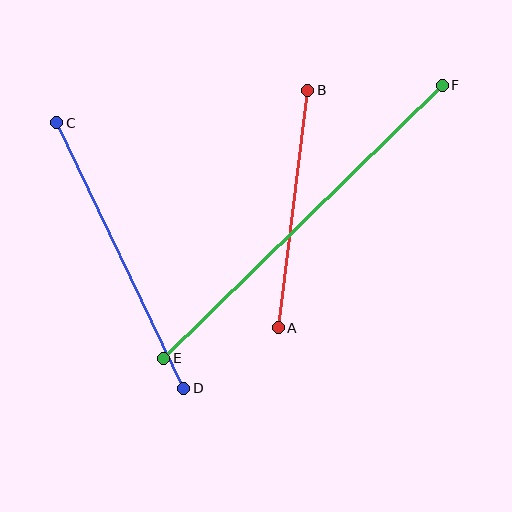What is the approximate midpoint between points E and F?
The midpoint is at approximately (303, 222) pixels.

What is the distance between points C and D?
The distance is approximately 294 pixels.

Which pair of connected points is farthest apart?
Points E and F are farthest apart.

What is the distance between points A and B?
The distance is approximately 239 pixels.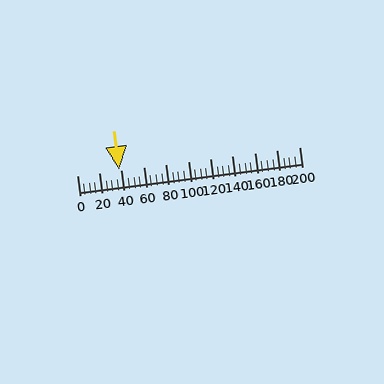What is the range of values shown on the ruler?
The ruler shows values from 0 to 200.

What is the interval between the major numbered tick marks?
The major tick marks are spaced 20 units apart.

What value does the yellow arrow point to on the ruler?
The yellow arrow points to approximately 38.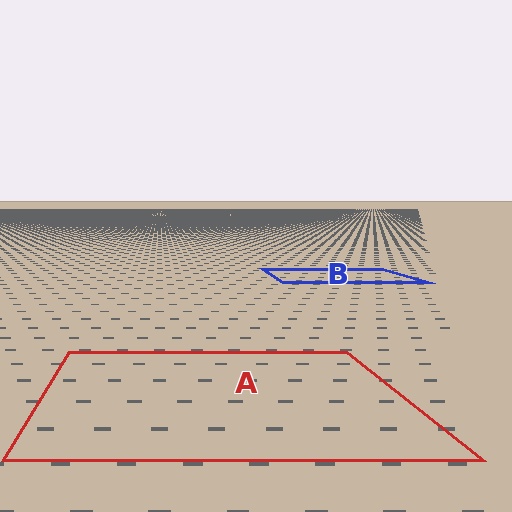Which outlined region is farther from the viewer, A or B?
Region B is farther from the viewer — the texture elements inside it appear smaller and more densely packed.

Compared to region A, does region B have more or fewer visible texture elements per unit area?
Region B has more texture elements per unit area — they are packed more densely because it is farther away.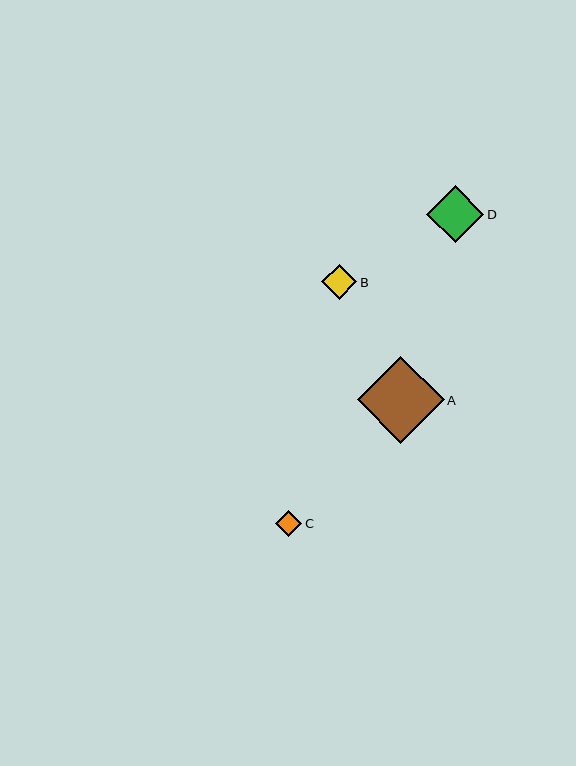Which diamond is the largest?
Diamond A is the largest with a size of approximately 87 pixels.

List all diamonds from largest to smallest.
From largest to smallest: A, D, B, C.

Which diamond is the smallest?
Diamond C is the smallest with a size of approximately 26 pixels.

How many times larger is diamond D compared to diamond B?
Diamond D is approximately 1.6 times the size of diamond B.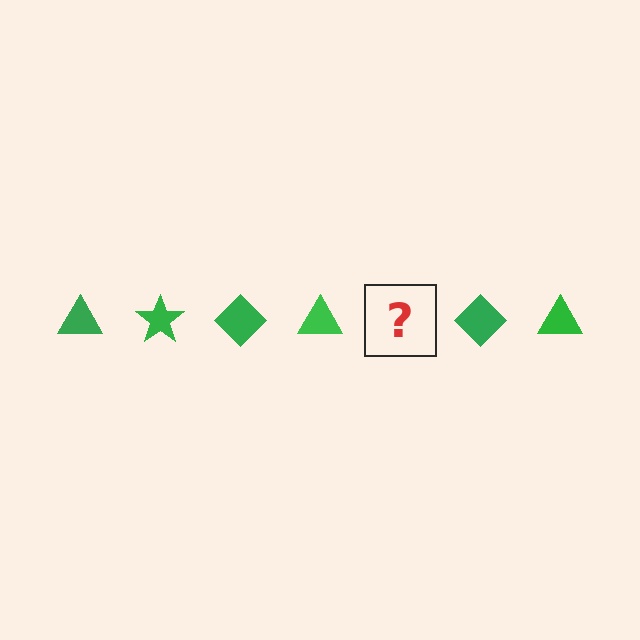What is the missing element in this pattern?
The missing element is a green star.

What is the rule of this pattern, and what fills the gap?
The rule is that the pattern cycles through triangle, star, diamond shapes in green. The gap should be filled with a green star.